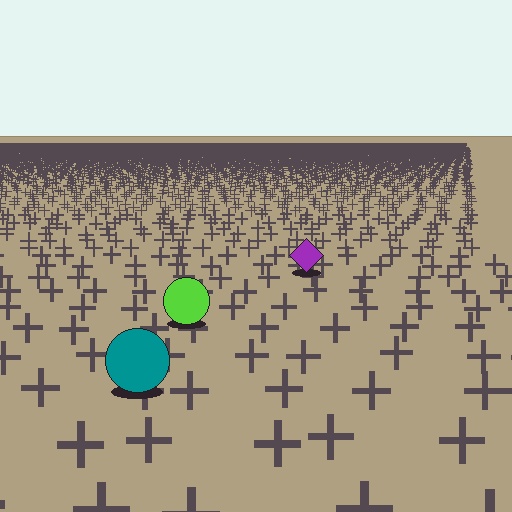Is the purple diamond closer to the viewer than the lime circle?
No. The lime circle is closer — you can tell from the texture gradient: the ground texture is coarser near it.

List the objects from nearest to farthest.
From nearest to farthest: the teal circle, the lime circle, the purple diamond.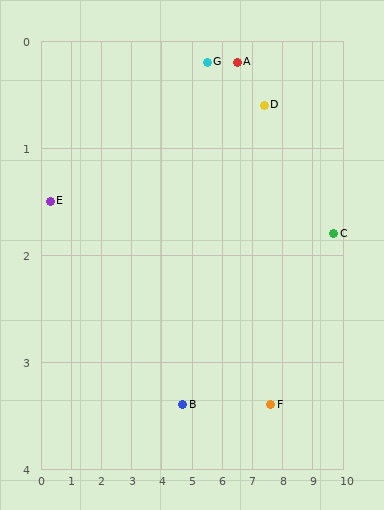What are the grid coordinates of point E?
Point E is at approximately (0.3, 1.5).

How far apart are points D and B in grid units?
Points D and B are about 3.9 grid units apart.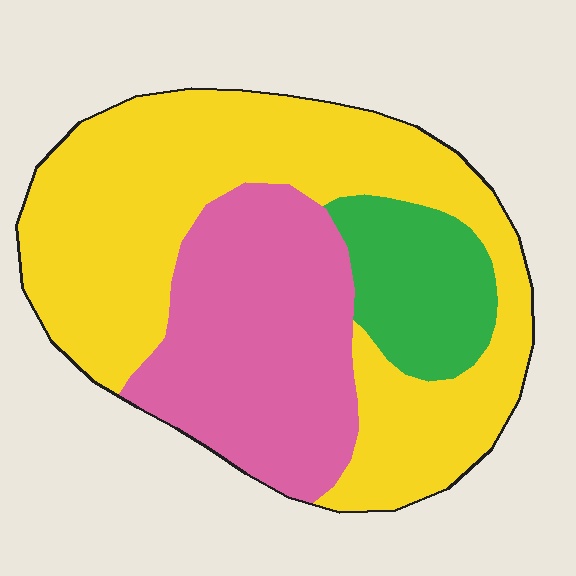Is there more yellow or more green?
Yellow.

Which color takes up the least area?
Green, at roughly 15%.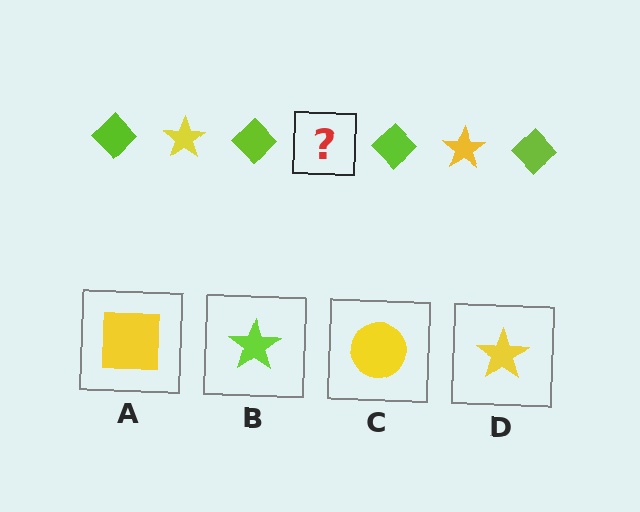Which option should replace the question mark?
Option D.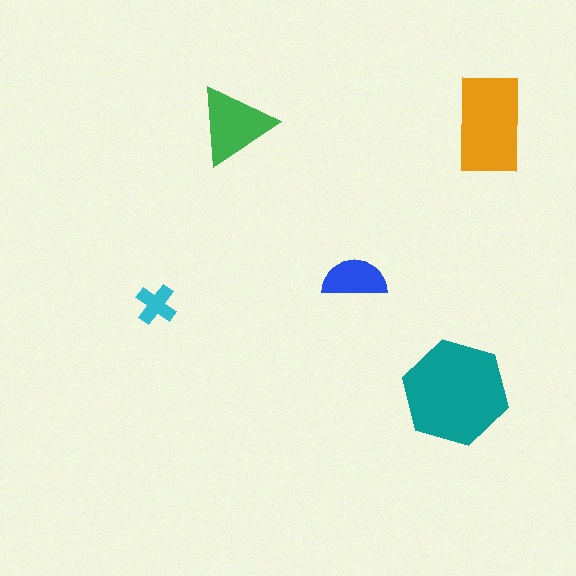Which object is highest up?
The orange rectangle is topmost.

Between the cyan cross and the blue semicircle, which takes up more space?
The blue semicircle.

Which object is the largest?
The teal hexagon.